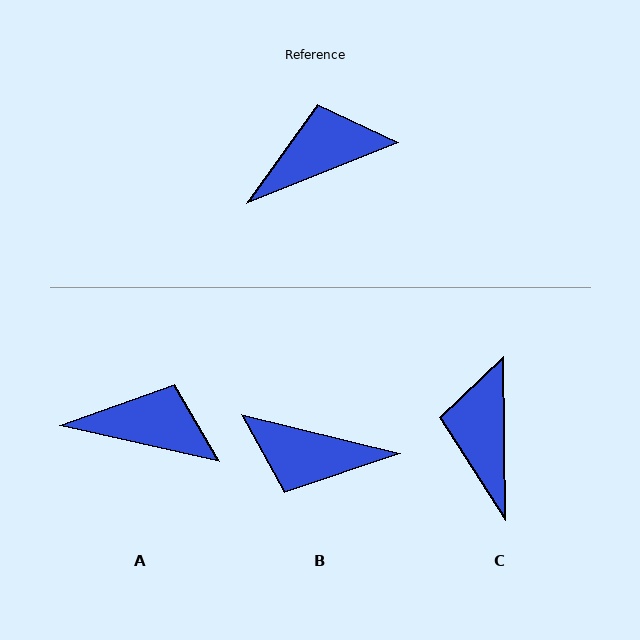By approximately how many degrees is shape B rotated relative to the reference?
Approximately 144 degrees counter-clockwise.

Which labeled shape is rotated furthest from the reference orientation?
B, about 144 degrees away.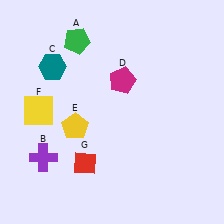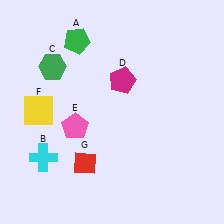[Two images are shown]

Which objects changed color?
B changed from purple to cyan. C changed from teal to green. E changed from yellow to pink.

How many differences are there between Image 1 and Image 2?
There are 3 differences between the two images.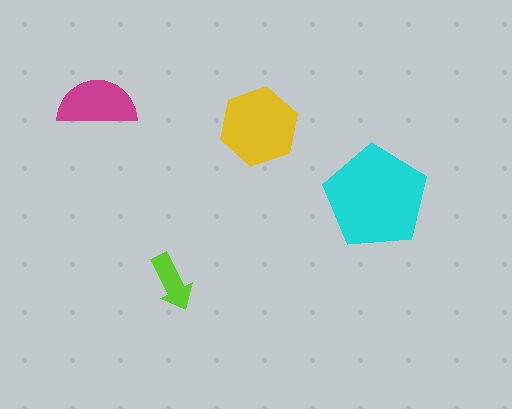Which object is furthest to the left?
The magenta semicircle is leftmost.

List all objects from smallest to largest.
The lime arrow, the magenta semicircle, the yellow hexagon, the cyan pentagon.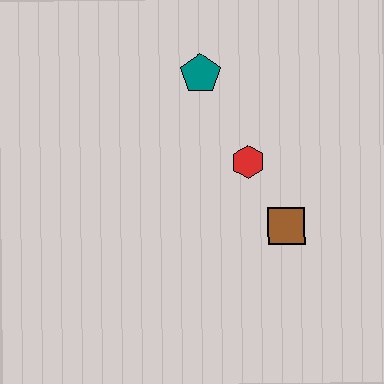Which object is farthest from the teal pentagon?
The brown square is farthest from the teal pentagon.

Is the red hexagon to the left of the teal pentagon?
No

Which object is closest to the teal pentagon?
The red hexagon is closest to the teal pentagon.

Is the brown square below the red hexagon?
Yes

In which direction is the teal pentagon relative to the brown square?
The teal pentagon is above the brown square.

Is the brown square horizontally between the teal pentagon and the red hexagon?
No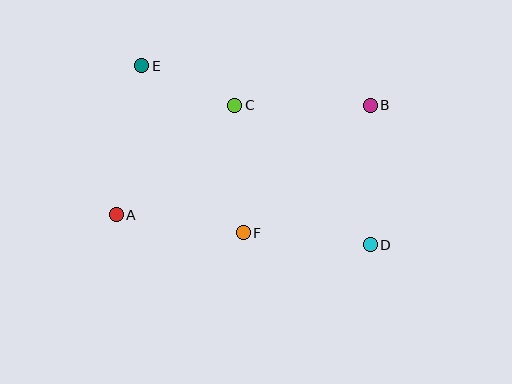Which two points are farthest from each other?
Points D and E are farthest from each other.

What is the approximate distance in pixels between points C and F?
The distance between C and F is approximately 128 pixels.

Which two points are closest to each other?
Points C and E are closest to each other.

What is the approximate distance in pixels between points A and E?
The distance between A and E is approximately 151 pixels.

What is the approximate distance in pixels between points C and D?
The distance between C and D is approximately 195 pixels.